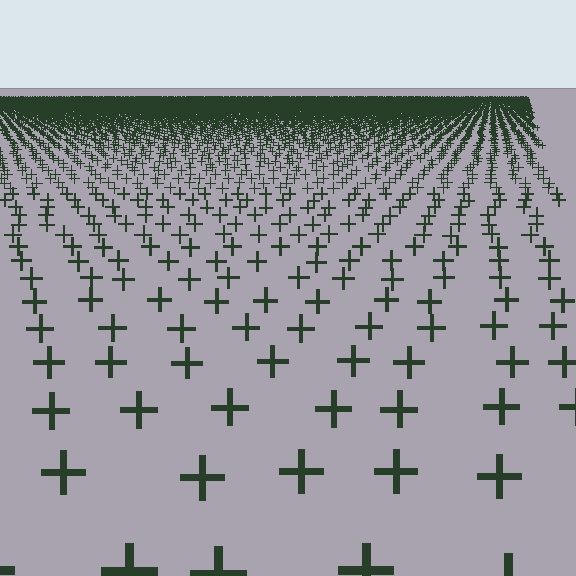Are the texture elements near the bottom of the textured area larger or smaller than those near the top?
Larger. Near the bottom, elements are closer to the viewer and appear at a bigger on-screen size.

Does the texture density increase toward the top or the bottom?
Density increases toward the top.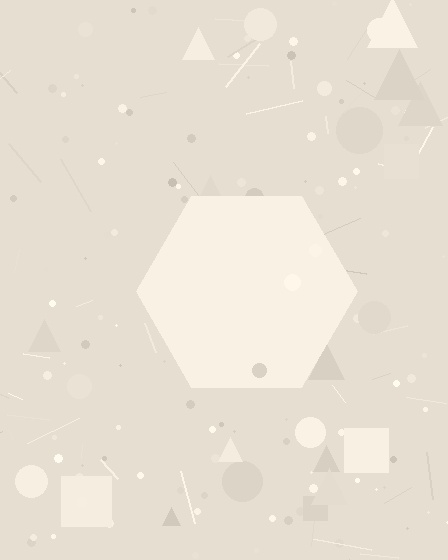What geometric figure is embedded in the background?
A hexagon is embedded in the background.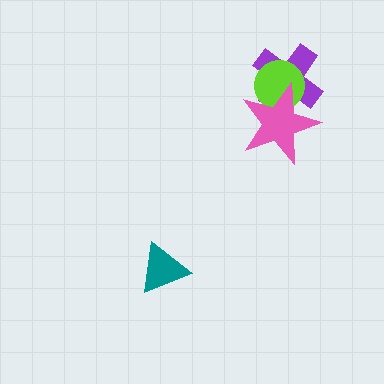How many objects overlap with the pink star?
2 objects overlap with the pink star.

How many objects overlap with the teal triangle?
0 objects overlap with the teal triangle.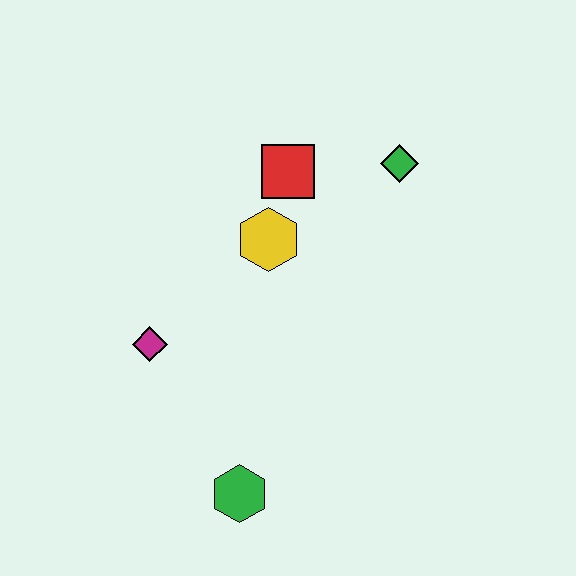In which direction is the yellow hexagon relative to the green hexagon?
The yellow hexagon is above the green hexagon.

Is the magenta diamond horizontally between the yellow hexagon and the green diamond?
No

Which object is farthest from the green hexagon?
The green diamond is farthest from the green hexagon.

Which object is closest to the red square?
The yellow hexagon is closest to the red square.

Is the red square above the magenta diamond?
Yes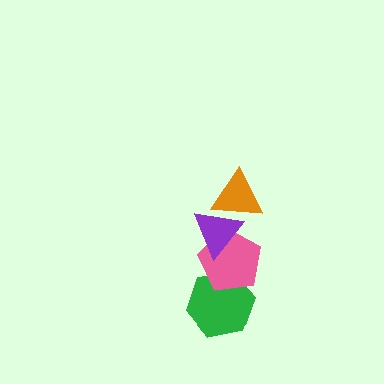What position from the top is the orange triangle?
The orange triangle is 1st from the top.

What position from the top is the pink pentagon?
The pink pentagon is 3rd from the top.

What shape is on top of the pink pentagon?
The purple triangle is on top of the pink pentagon.